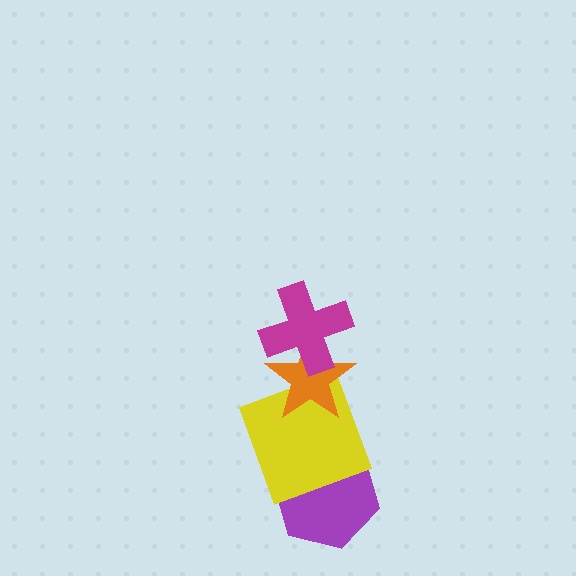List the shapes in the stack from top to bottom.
From top to bottom: the magenta cross, the orange star, the yellow square, the purple hexagon.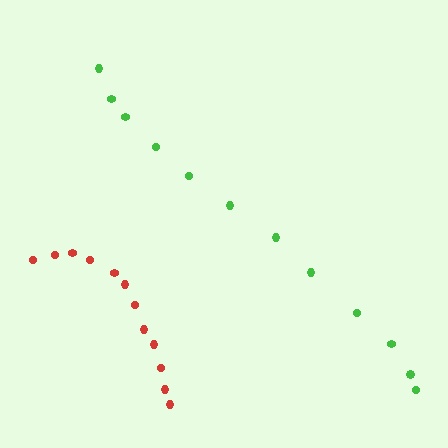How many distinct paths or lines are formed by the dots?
There are 2 distinct paths.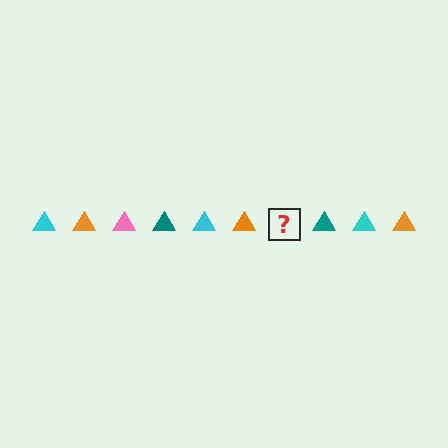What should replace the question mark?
The question mark should be replaced with a pink triangle.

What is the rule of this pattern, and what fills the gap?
The rule is that the pattern cycles through cyan, orange, pink, teal triangles. The gap should be filled with a pink triangle.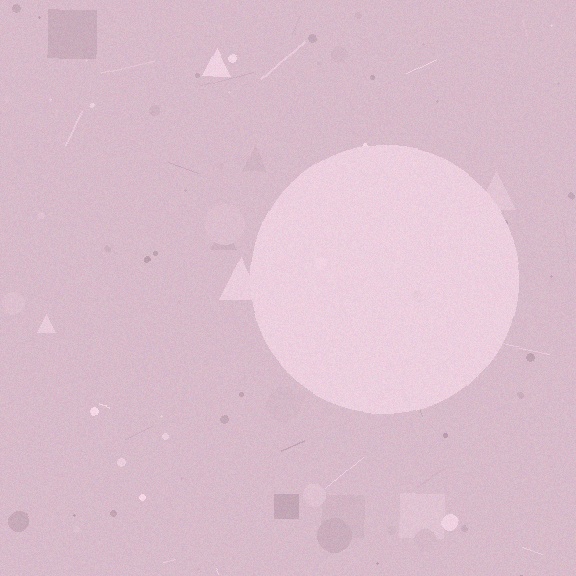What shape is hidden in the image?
A circle is hidden in the image.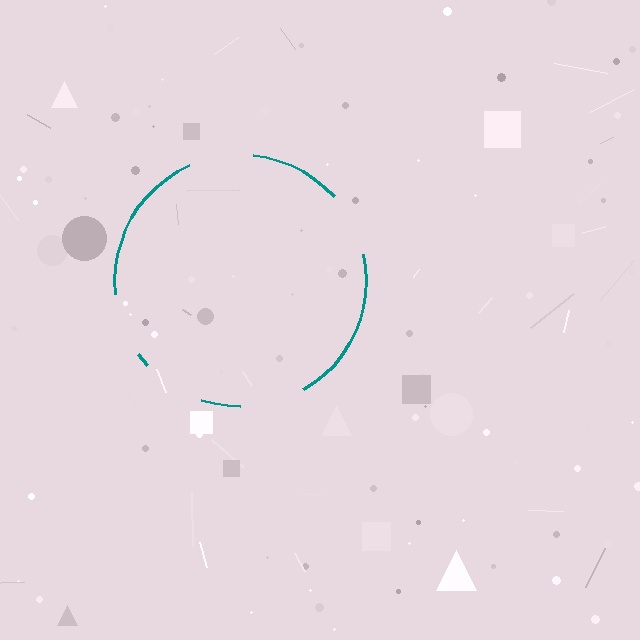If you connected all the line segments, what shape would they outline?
They would outline a circle.